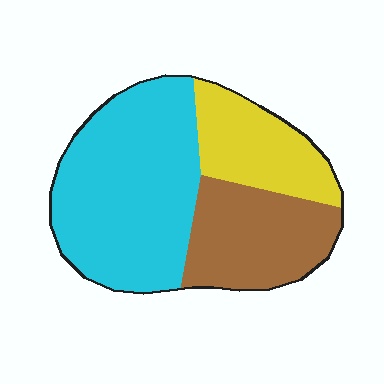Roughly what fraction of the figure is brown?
Brown covers roughly 25% of the figure.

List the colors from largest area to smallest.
From largest to smallest: cyan, brown, yellow.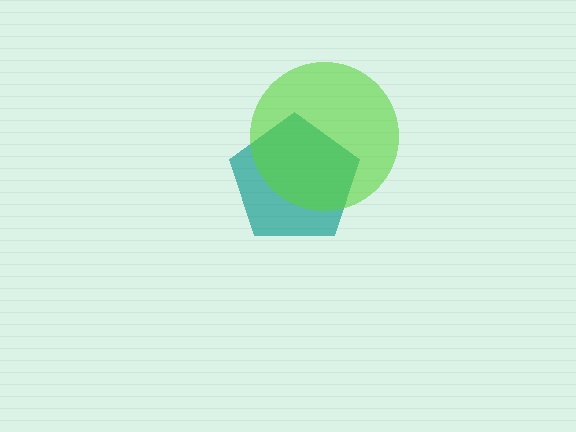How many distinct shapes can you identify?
There are 2 distinct shapes: a teal pentagon, a lime circle.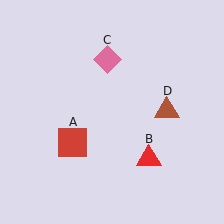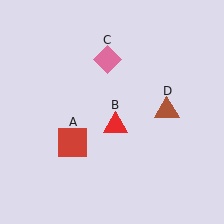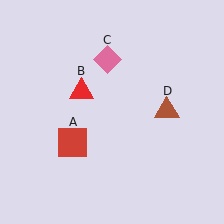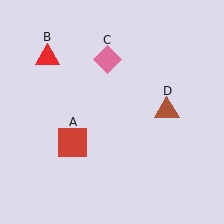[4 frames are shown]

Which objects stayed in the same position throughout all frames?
Red square (object A) and pink diamond (object C) and brown triangle (object D) remained stationary.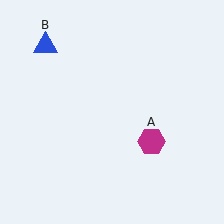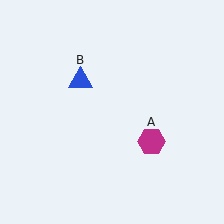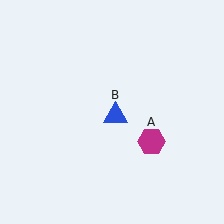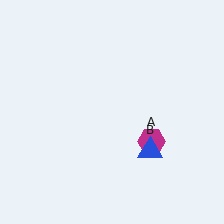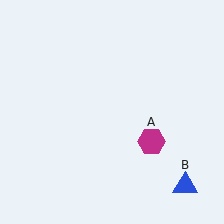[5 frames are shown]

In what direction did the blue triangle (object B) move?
The blue triangle (object B) moved down and to the right.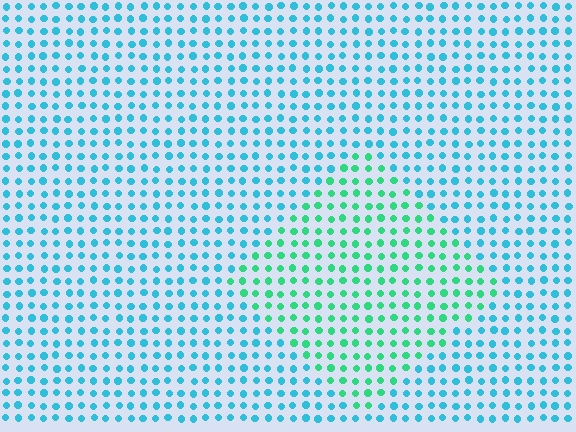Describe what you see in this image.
The image is filled with small cyan elements in a uniform arrangement. A diamond-shaped region is visible where the elements are tinted to a slightly different hue, forming a subtle color boundary.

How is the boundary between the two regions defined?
The boundary is defined purely by a slight shift in hue (about 41 degrees). Spacing, size, and orientation are identical on both sides.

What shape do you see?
I see a diamond.